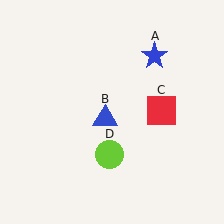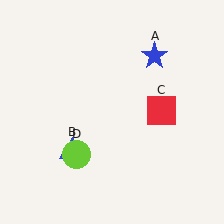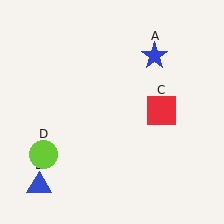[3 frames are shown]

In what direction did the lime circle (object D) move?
The lime circle (object D) moved left.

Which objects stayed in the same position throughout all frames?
Blue star (object A) and red square (object C) remained stationary.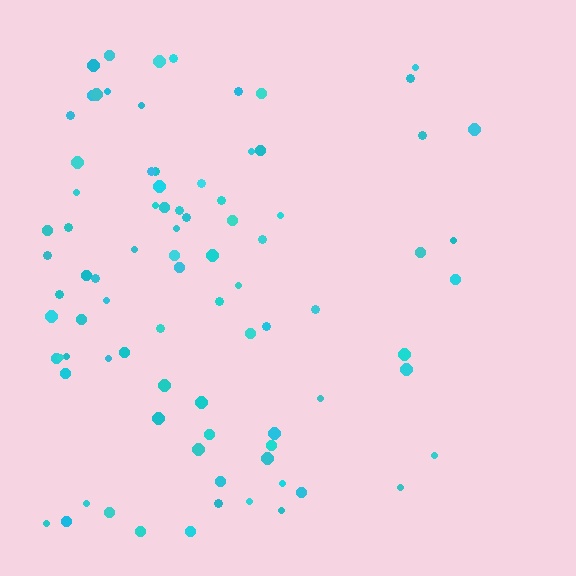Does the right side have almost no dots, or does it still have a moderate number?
Still a moderate number, just noticeably fewer than the left.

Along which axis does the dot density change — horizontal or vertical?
Horizontal.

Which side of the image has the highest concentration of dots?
The left.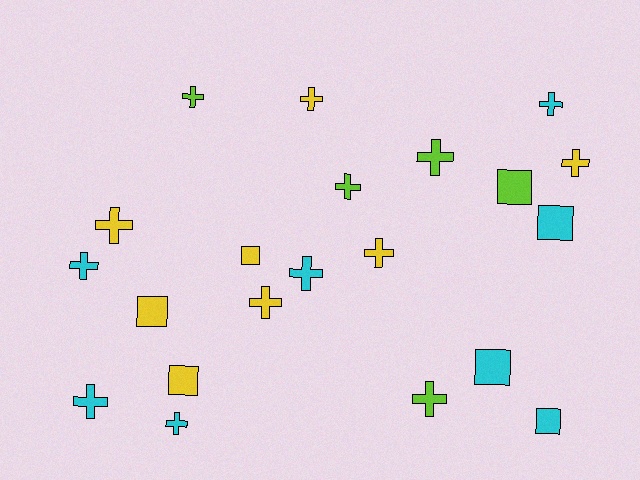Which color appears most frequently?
Yellow, with 8 objects.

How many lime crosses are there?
There are 4 lime crosses.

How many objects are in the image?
There are 21 objects.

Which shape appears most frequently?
Cross, with 14 objects.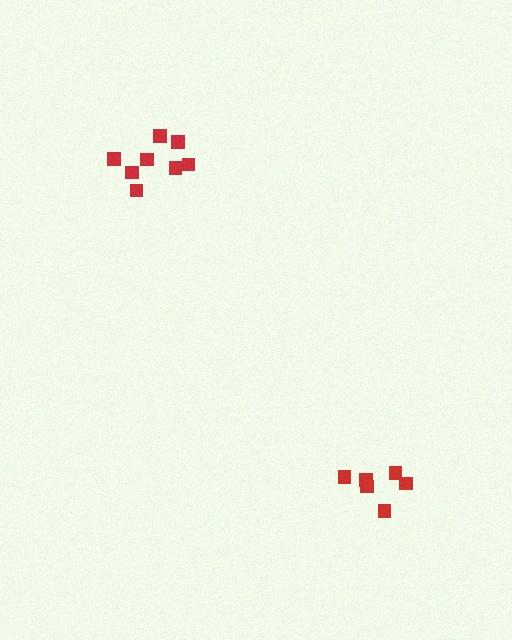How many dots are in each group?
Group 1: 6 dots, Group 2: 8 dots (14 total).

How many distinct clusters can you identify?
There are 2 distinct clusters.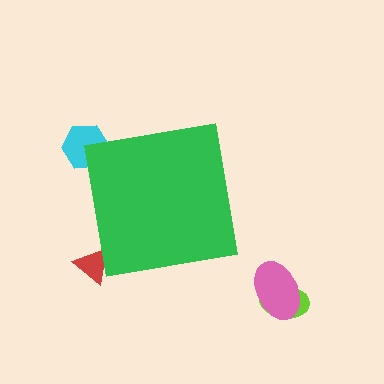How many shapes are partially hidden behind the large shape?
2 shapes are partially hidden.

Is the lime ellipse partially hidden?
No, the lime ellipse is fully visible.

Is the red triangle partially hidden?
Yes, the red triangle is partially hidden behind the green square.